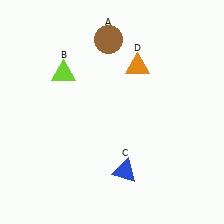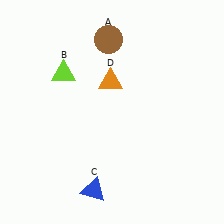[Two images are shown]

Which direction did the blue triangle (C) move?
The blue triangle (C) moved left.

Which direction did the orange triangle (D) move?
The orange triangle (D) moved left.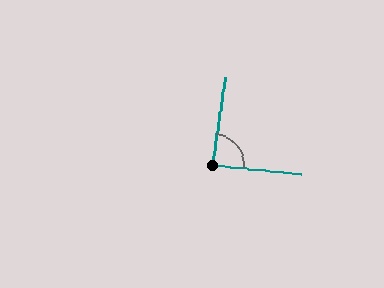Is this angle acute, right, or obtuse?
It is approximately a right angle.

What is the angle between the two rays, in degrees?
Approximately 87 degrees.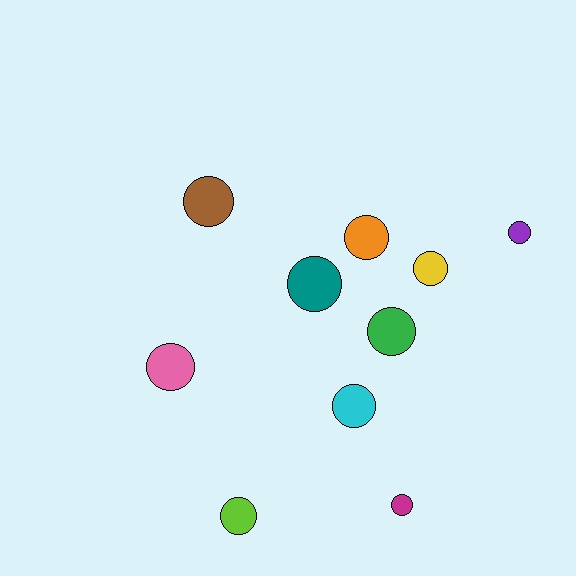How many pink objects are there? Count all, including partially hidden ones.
There is 1 pink object.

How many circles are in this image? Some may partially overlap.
There are 10 circles.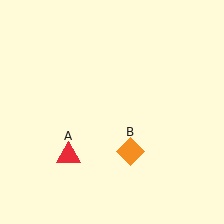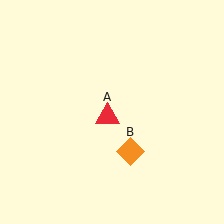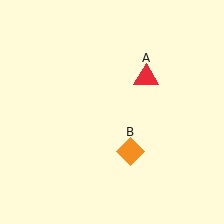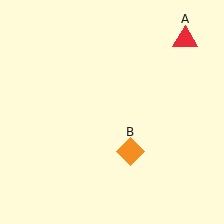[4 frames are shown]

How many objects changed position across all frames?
1 object changed position: red triangle (object A).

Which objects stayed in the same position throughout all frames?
Orange diamond (object B) remained stationary.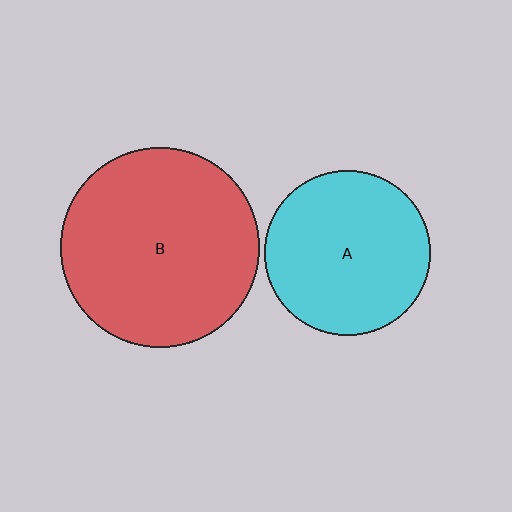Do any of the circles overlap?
No, none of the circles overlap.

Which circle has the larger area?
Circle B (red).